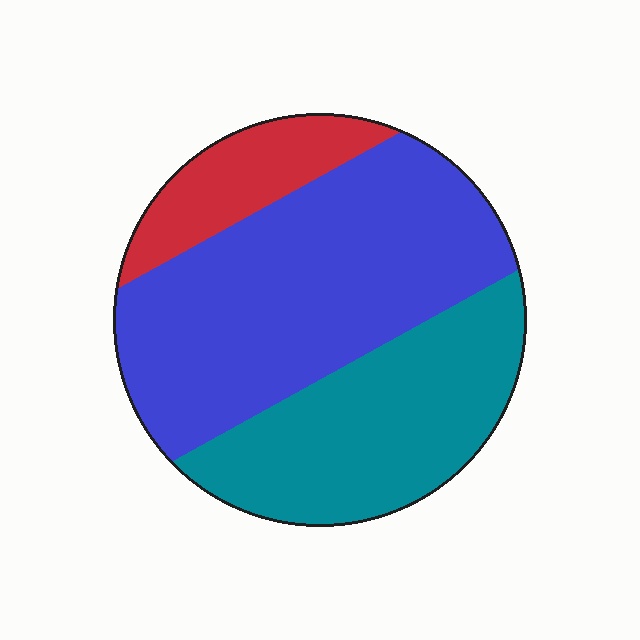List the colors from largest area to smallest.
From largest to smallest: blue, teal, red.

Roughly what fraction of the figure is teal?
Teal takes up about one third (1/3) of the figure.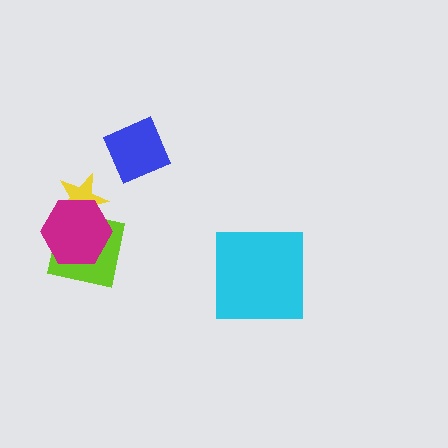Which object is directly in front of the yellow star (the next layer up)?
The lime square is directly in front of the yellow star.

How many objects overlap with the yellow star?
2 objects overlap with the yellow star.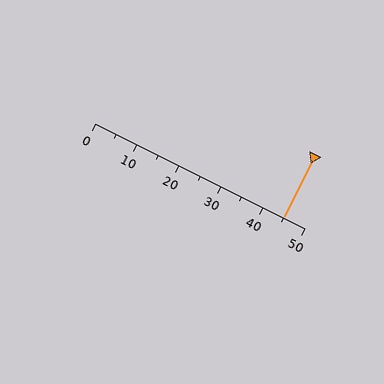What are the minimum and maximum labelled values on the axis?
The axis runs from 0 to 50.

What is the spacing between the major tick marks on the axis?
The major ticks are spaced 10 apart.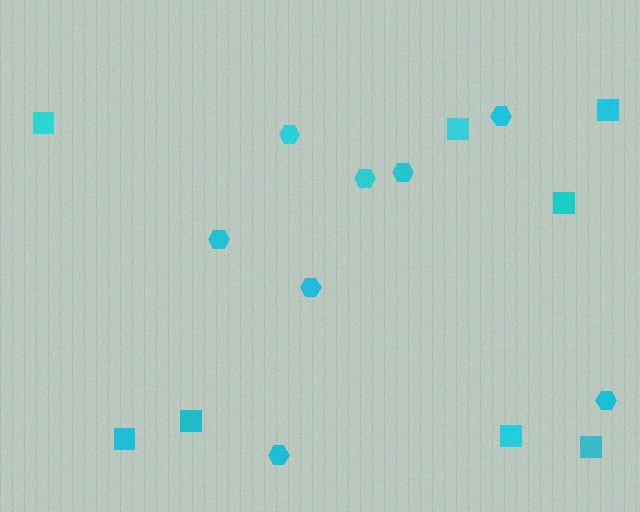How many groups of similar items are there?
There are 2 groups: one group of squares (8) and one group of hexagons (8).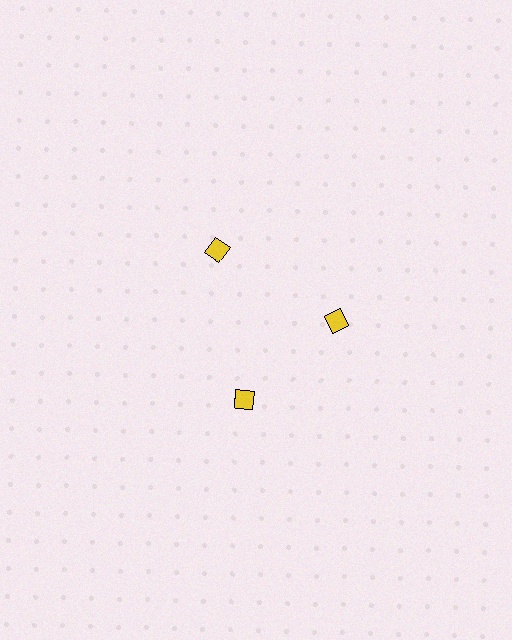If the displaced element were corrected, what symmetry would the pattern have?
It would have 3-fold rotational symmetry — the pattern would map onto itself every 120 degrees.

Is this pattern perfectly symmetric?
No. The 3 yellow diamonds are arranged in a ring, but one element near the 7 o'clock position is rotated out of alignment along the ring, breaking the 3-fold rotational symmetry.